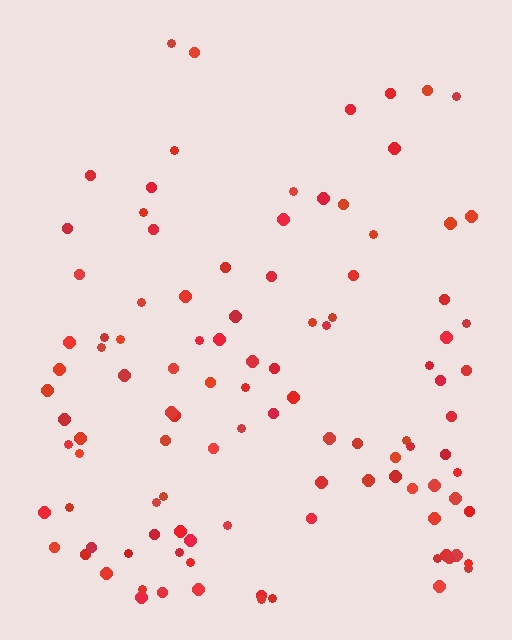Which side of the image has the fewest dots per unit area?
The top.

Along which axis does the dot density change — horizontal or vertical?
Vertical.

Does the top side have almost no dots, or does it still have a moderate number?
Still a moderate number, just noticeably fewer than the bottom.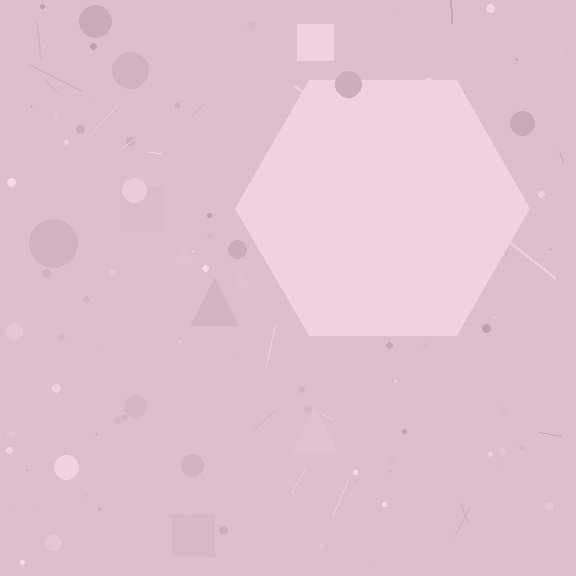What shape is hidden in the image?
A hexagon is hidden in the image.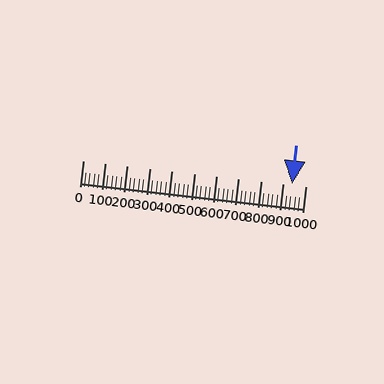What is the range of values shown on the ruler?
The ruler shows values from 0 to 1000.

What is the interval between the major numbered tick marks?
The major tick marks are spaced 100 units apart.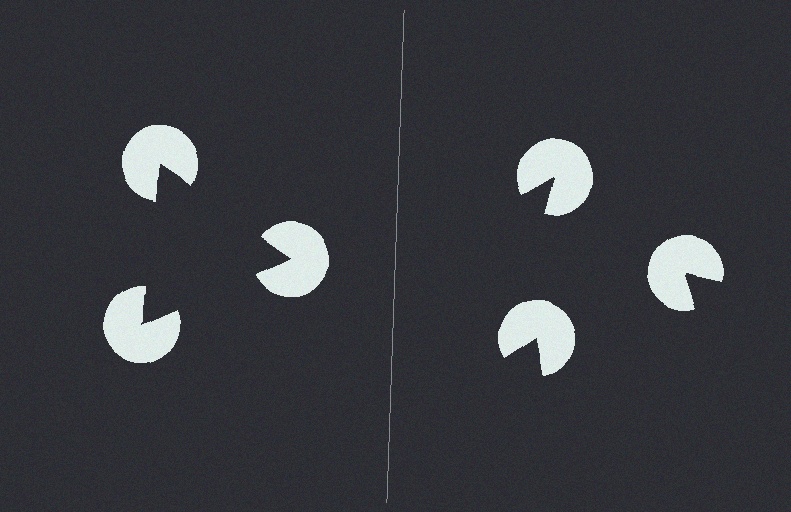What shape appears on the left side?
An illusory triangle.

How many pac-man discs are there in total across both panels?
6 — 3 on each side.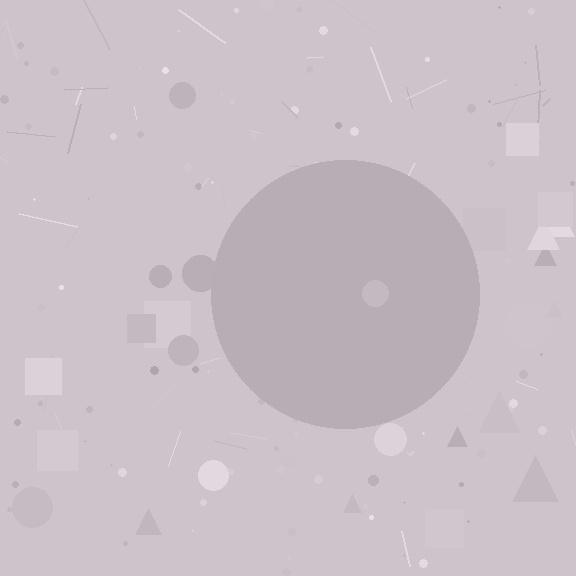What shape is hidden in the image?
A circle is hidden in the image.